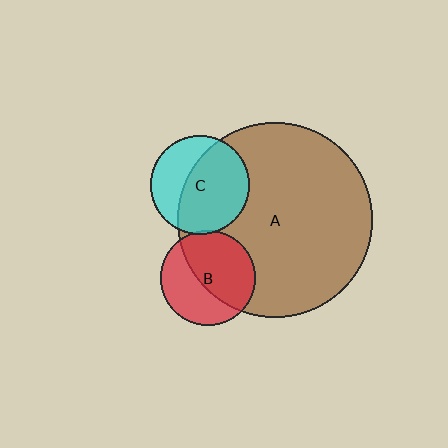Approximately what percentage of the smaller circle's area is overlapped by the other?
Approximately 65%.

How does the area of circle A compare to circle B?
Approximately 4.2 times.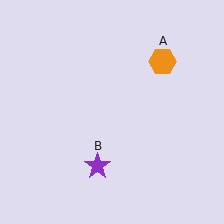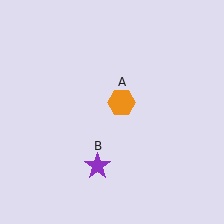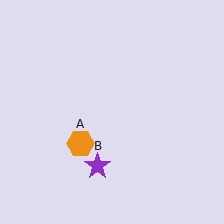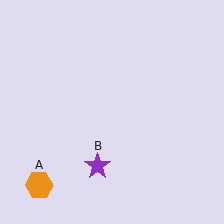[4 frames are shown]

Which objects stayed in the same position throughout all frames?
Purple star (object B) remained stationary.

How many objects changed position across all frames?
1 object changed position: orange hexagon (object A).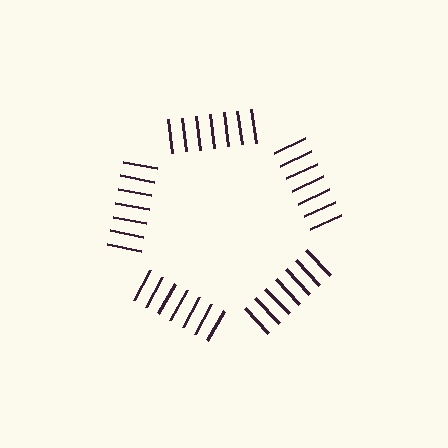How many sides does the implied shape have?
5 sides — the line-ends trace a pentagon.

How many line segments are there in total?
35 — 7 along each of the 5 edges.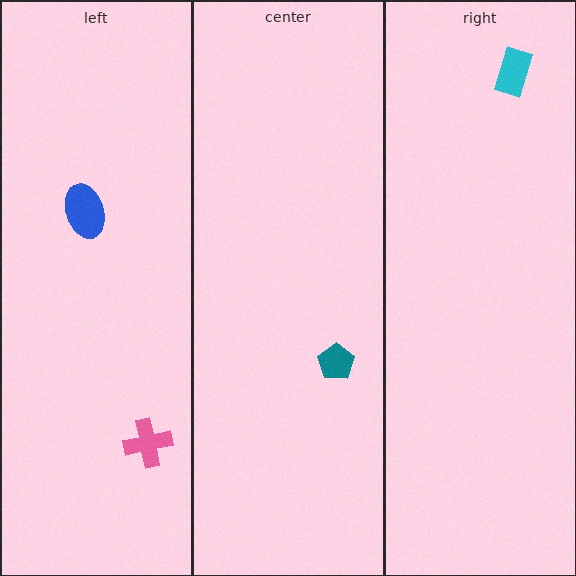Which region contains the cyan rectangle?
The right region.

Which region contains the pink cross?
The left region.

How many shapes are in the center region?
1.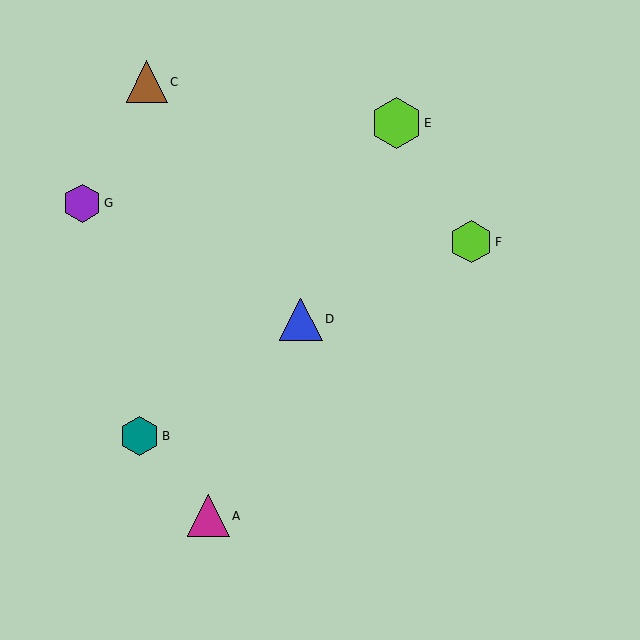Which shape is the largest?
The lime hexagon (labeled E) is the largest.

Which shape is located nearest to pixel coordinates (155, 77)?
The brown triangle (labeled C) at (147, 82) is nearest to that location.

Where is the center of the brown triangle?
The center of the brown triangle is at (147, 82).